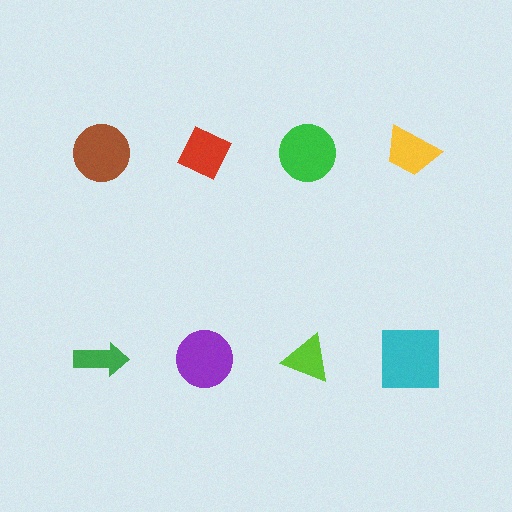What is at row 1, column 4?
A yellow trapezoid.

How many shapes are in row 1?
4 shapes.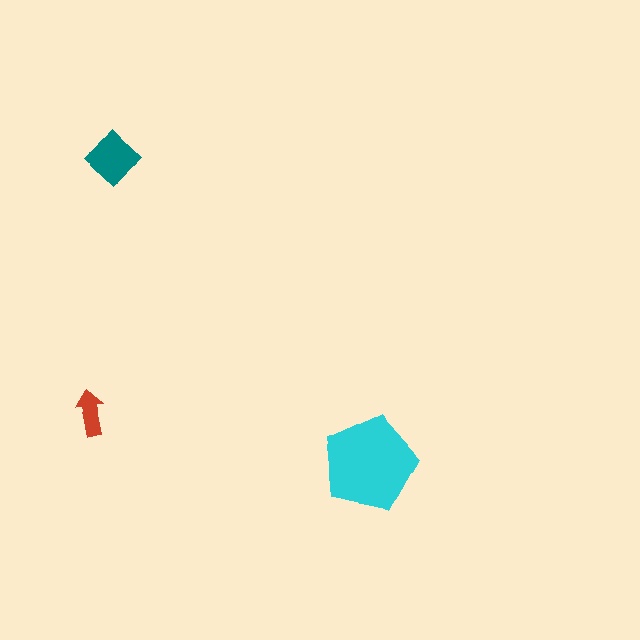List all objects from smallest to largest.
The red arrow, the teal diamond, the cyan pentagon.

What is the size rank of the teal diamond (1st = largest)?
2nd.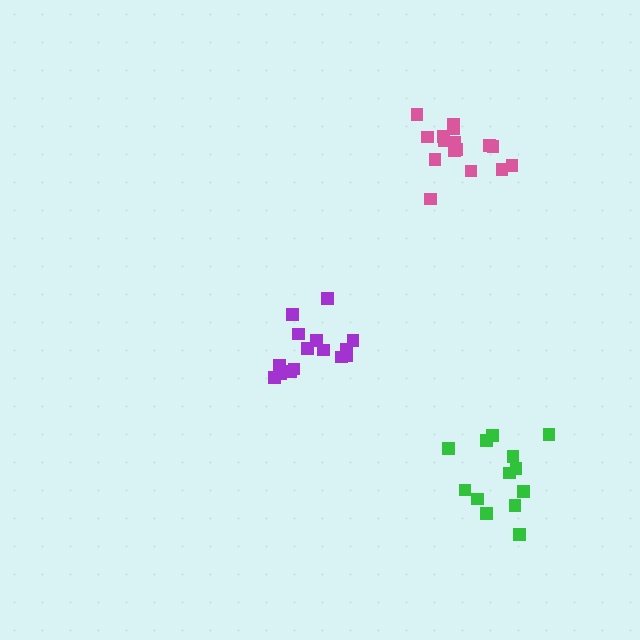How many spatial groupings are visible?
There are 3 spatial groupings.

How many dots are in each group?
Group 1: 15 dots, Group 2: 13 dots, Group 3: 16 dots (44 total).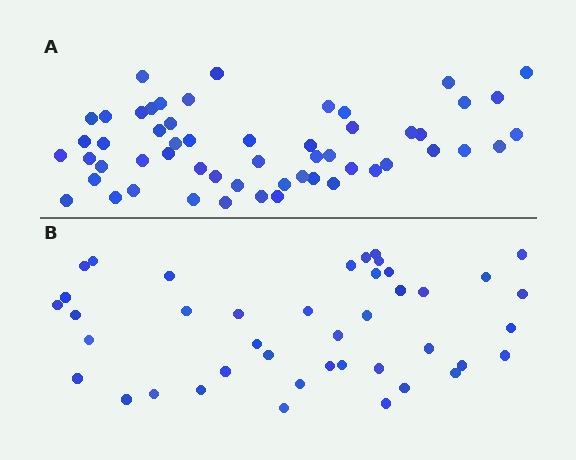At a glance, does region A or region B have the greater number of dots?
Region A (the top region) has more dots.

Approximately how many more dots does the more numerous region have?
Region A has approximately 15 more dots than region B.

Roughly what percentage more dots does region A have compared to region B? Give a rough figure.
About 30% more.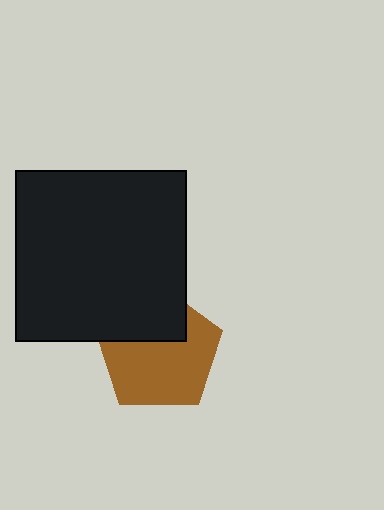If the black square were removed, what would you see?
You would see the complete brown pentagon.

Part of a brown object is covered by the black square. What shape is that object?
It is a pentagon.